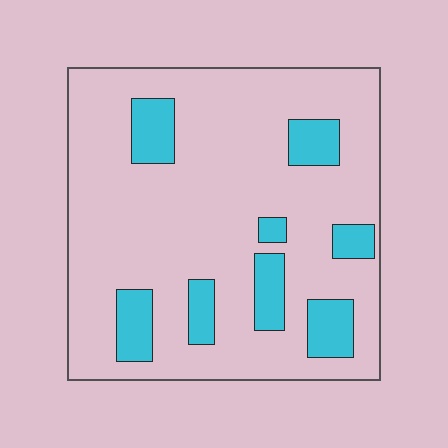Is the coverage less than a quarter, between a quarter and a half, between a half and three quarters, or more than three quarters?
Less than a quarter.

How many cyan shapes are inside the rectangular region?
8.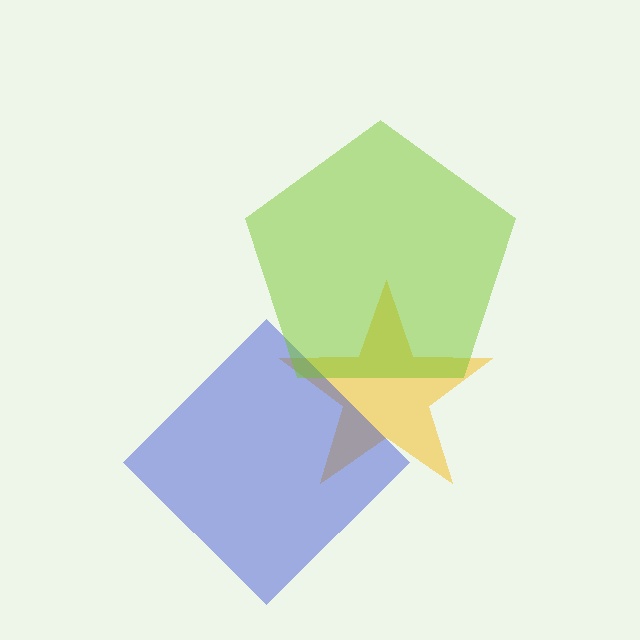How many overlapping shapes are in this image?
There are 3 overlapping shapes in the image.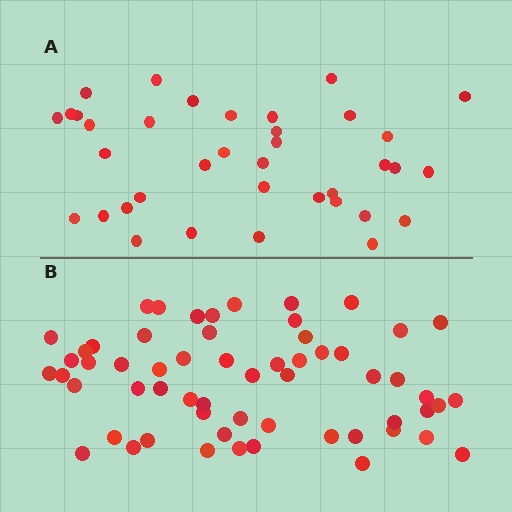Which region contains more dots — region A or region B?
Region B (the bottom region) has more dots.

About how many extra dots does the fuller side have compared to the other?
Region B has approximately 20 more dots than region A.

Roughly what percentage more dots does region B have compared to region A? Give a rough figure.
About 60% more.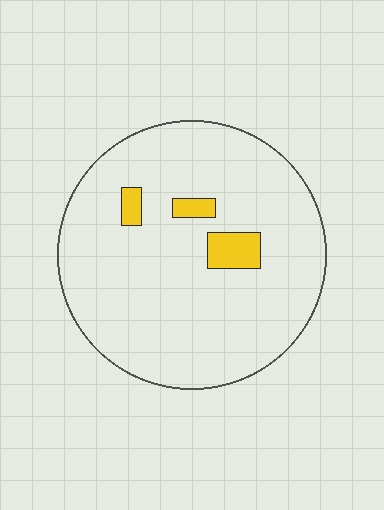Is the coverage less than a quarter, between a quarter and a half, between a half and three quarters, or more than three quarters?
Less than a quarter.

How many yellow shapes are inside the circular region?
3.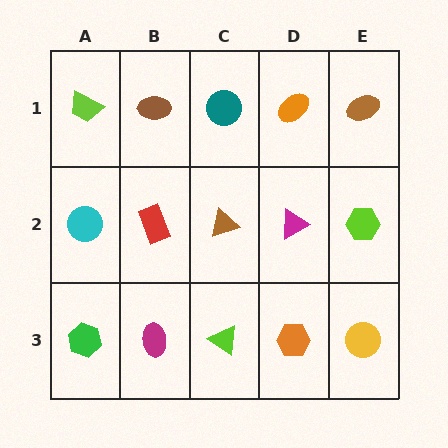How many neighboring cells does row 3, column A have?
2.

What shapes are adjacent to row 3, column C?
A brown triangle (row 2, column C), a magenta ellipse (row 3, column B), an orange hexagon (row 3, column D).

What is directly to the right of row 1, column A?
A brown ellipse.